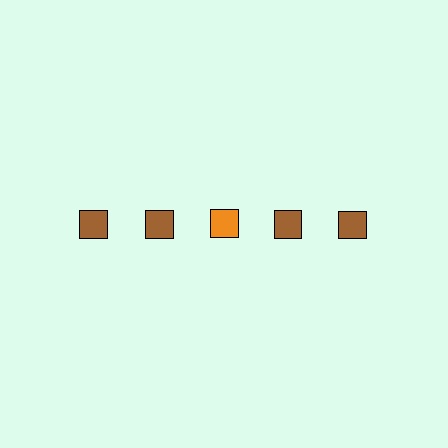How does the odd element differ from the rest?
It has a different color: orange instead of brown.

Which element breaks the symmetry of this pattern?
The orange square in the top row, center column breaks the symmetry. All other shapes are brown squares.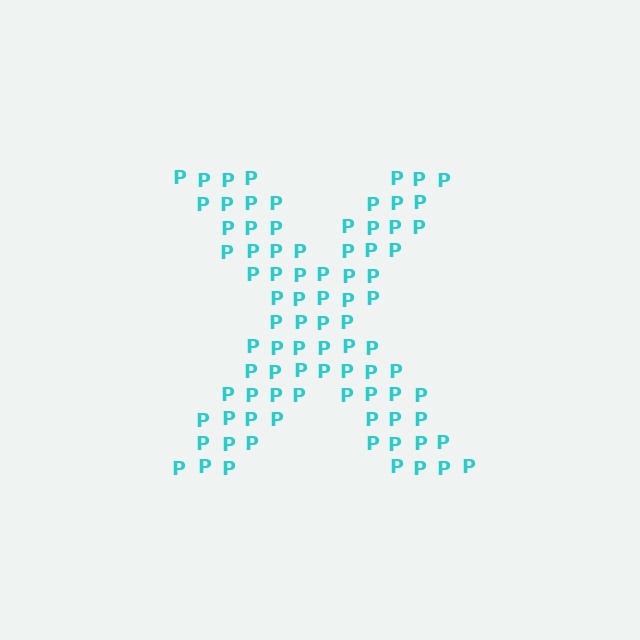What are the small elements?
The small elements are letter P's.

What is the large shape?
The large shape is the letter X.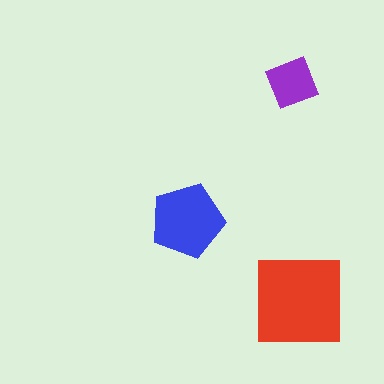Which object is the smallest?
The purple diamond.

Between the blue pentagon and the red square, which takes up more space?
The red square.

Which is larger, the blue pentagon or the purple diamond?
The blue pentagon.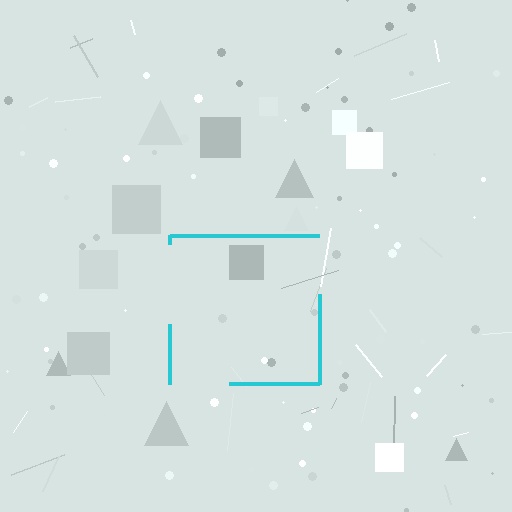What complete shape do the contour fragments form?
The contour fragments form a square.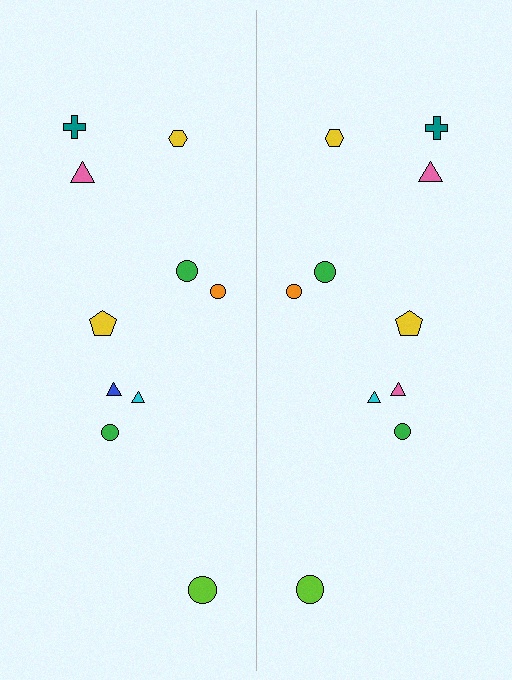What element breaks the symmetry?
The pink triangle on the right side breaks the symmetry — its mirror counterpart is blue.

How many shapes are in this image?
There are 20 shapes in this image.